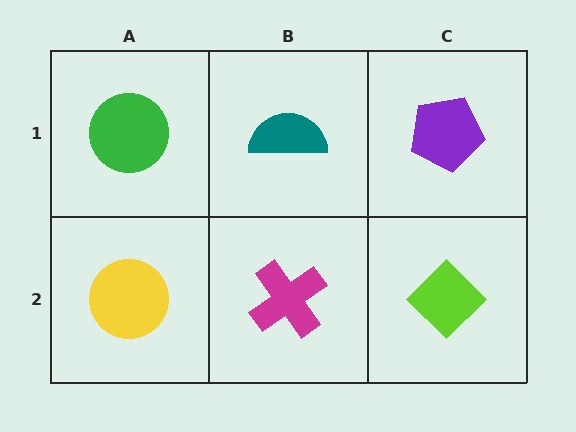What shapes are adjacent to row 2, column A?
A green circle (row 1, column A), a magenta cross (row 2, column B).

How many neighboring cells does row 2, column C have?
2.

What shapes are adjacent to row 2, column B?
A teal semicircle (row 1, column B), a yellow circle (row 2, column A), a lime diamond (row 2, column C).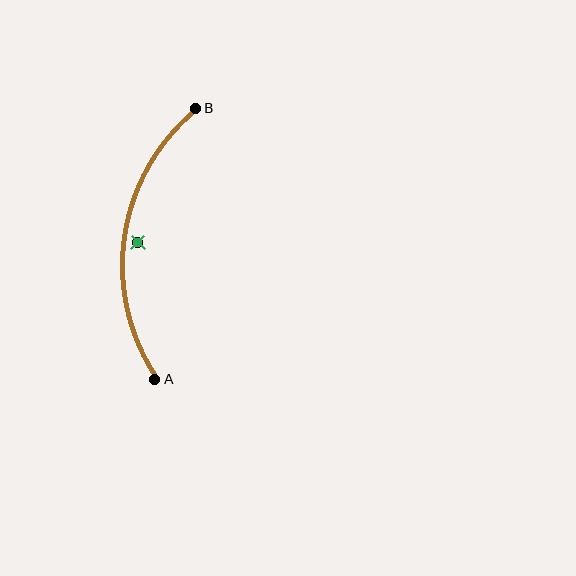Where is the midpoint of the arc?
The arc midpoint is the point on the curve farthest from the straight line joining A and B. It sits to the left of that line.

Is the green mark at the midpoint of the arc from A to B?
No — the green mark does not lie on the arc at all. It sits slightly inside the curve.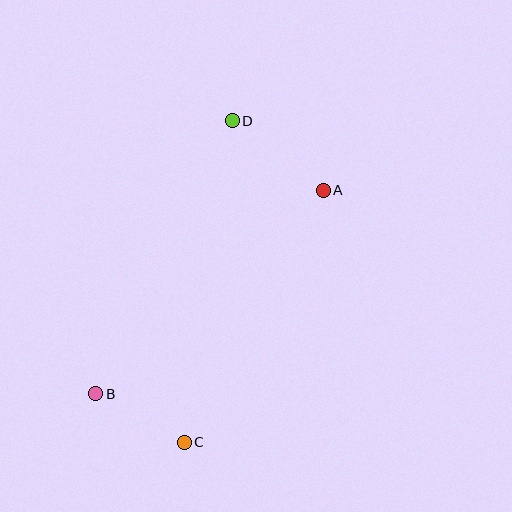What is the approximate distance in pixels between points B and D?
The distance between B and D is approximately 305 pixels.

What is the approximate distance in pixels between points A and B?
The distance between A and B is approximately 305 pixels.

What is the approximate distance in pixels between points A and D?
The distance between A and D is approximately 115 pixels.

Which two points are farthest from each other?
Points C and D are farthest from each other.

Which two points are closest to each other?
Points B and C are closest to each other.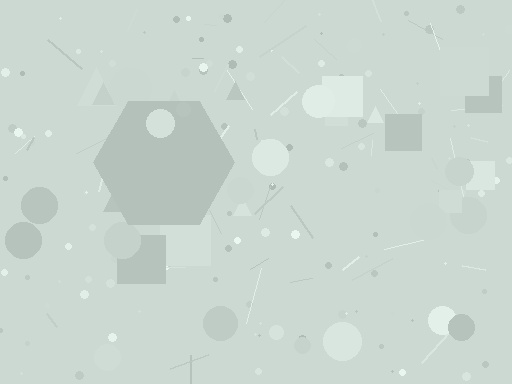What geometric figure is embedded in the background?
A hexagon is embedded in the background.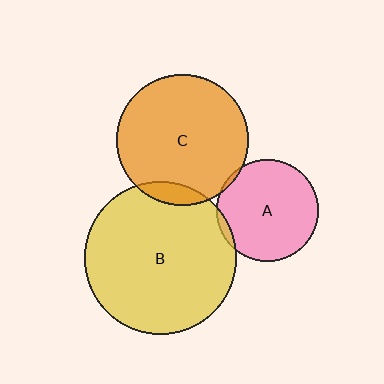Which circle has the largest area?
Circle B (yellow).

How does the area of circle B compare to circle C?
Approximately 1.3 times.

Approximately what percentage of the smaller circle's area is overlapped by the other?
Approximately 5%.